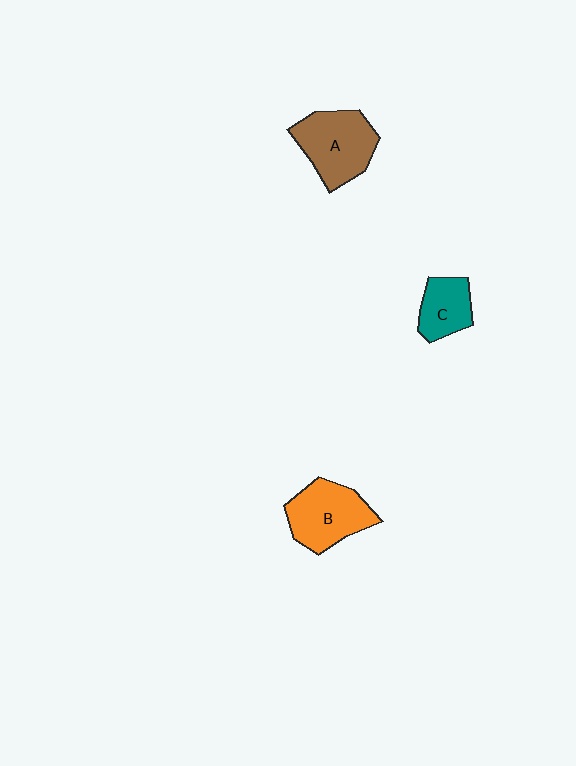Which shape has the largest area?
Shape A (brown).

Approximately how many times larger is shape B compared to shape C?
Approximately 1.6 times.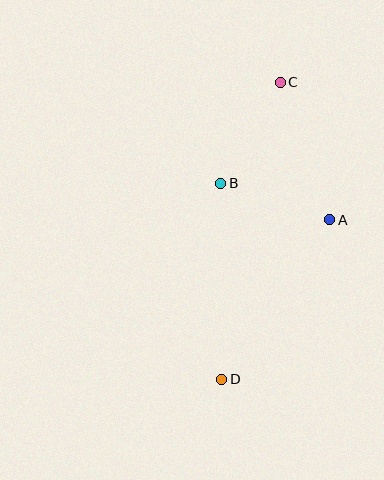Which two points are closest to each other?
Points A and B are closest to each other.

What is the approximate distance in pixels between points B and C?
The distance between B and C is approximately 117 pixels.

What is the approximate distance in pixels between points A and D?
The distance between A and D is approximately 193 pixels.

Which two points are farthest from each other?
Points C and D are farthest from each other.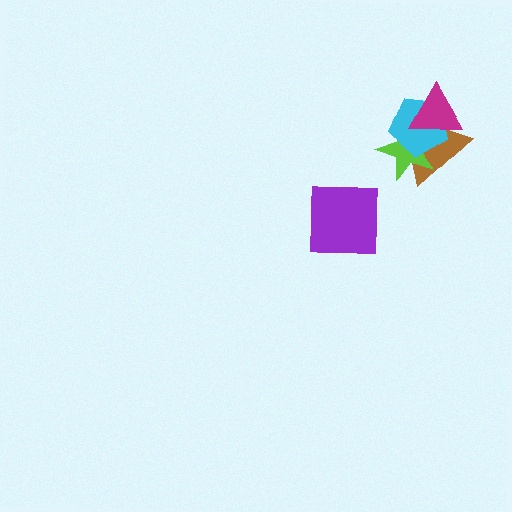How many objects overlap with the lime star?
3 objects overlap with the lime star.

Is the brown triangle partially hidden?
Yes, it is partially covered by another shape.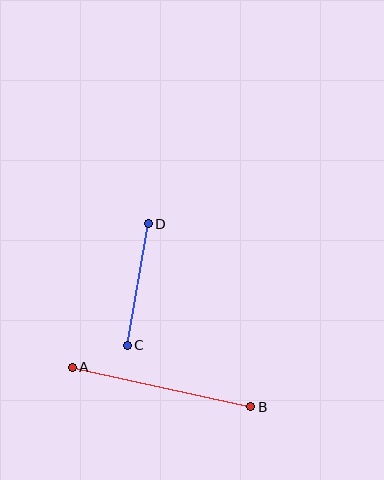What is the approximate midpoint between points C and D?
The midpoint is at approximately (138, 285) pixels.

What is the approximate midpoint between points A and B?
The midpoint is at approximately (162, 387) pixels.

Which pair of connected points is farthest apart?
Points A and B are farthest apart.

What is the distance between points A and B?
The distance is approximately 183 pixels.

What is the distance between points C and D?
The distance is approximately 123 pixels.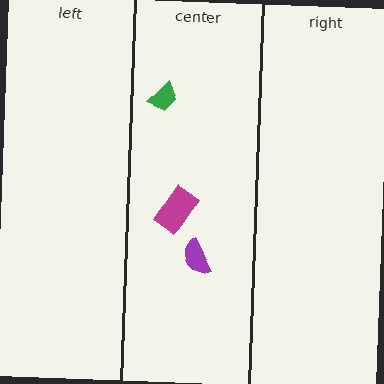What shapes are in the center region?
The magenta rectangle, the green trapezoid, the purple semicircle.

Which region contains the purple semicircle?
The center region.